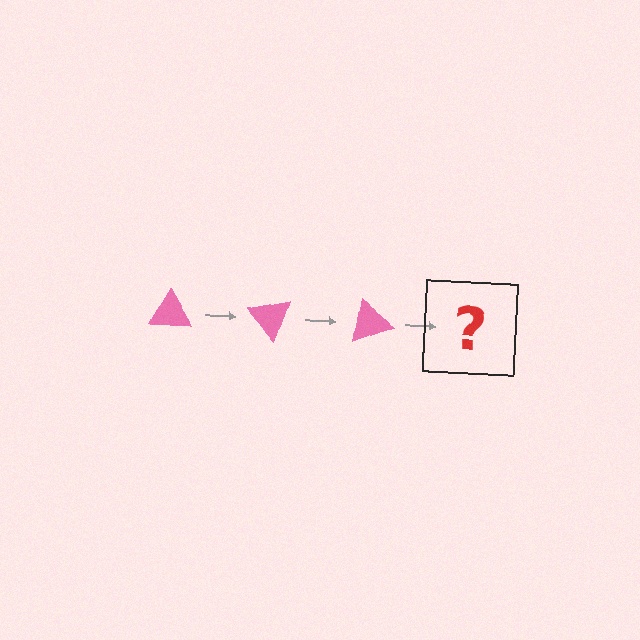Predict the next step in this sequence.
The next step is a pink triangle rotated 150 degrees.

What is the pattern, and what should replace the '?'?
The pattern is that the triangle rotates 50 degrees each step. The '?' should be a pink triangle rotated 150 degrees.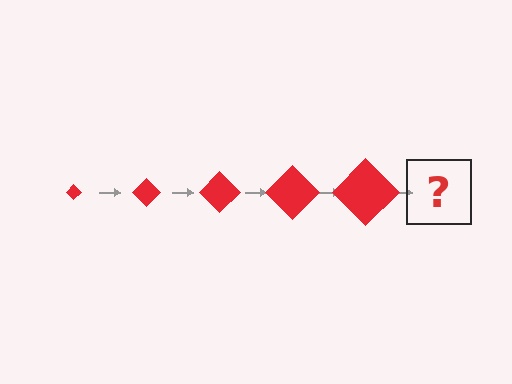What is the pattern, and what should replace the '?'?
The pattern is that the diamond gets progressively larger each step. The '?' should be a red diamond, larger than the previous one.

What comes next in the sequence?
The next element should be a red diamond, larger than the previous one.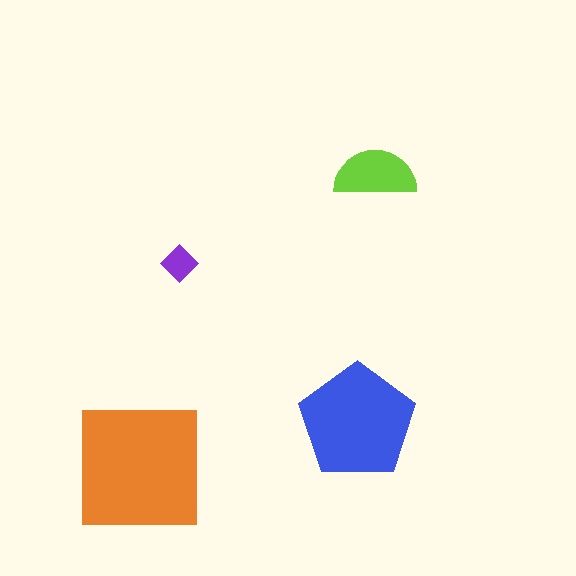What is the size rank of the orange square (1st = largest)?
1st.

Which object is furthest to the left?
The orange square is leftmost.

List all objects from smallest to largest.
The purple diamond, the lime semicircle, the blue pentagon, the orange square.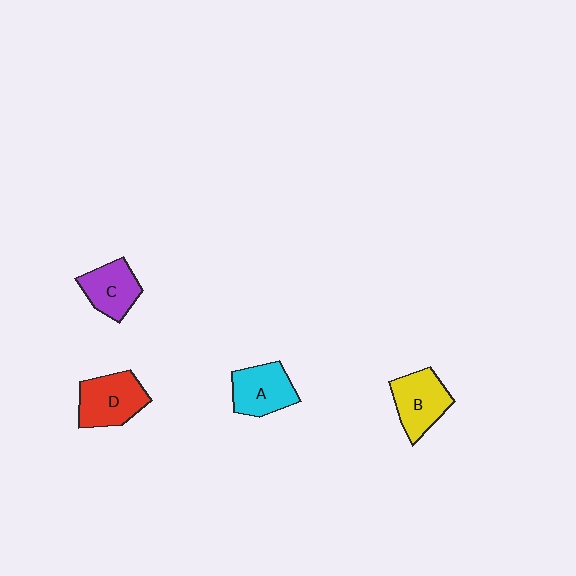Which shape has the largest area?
Shape D (red).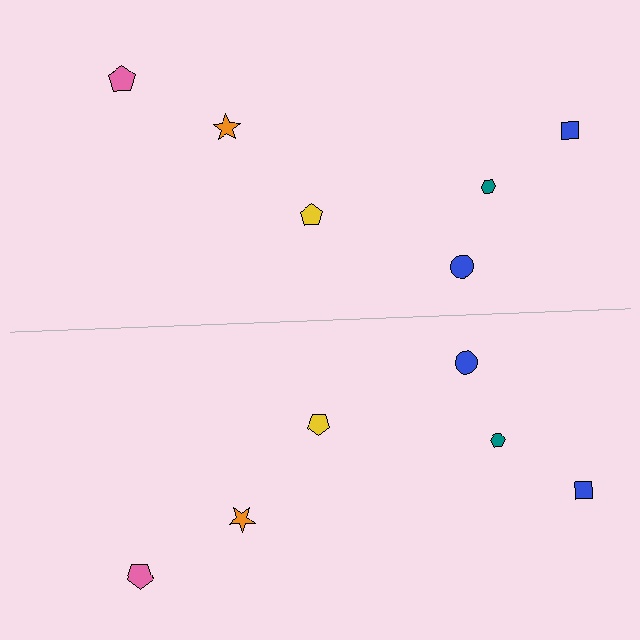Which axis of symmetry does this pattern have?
The pattern has a horizontal axis of symmetry running through the center of the image.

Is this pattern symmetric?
Yes, this pattern has bilateral (reflection) symmetry.